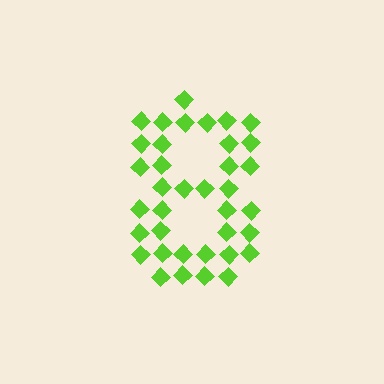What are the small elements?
The small elements are diamonds.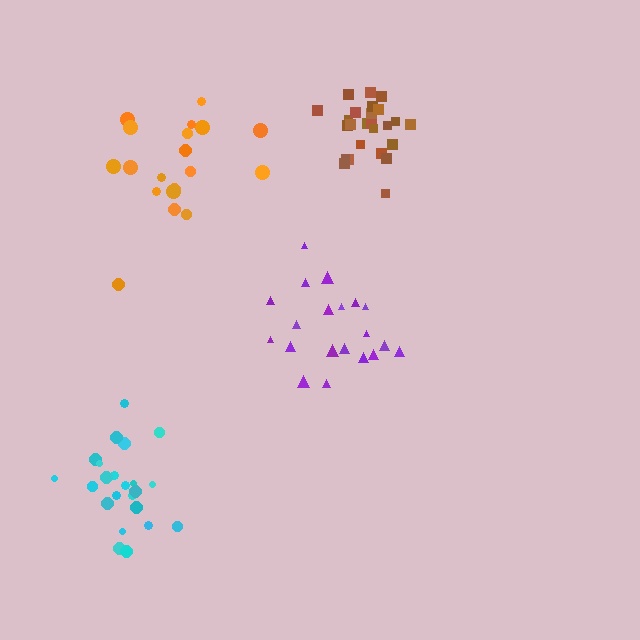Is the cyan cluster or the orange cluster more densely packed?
Cyan.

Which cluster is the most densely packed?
Brown.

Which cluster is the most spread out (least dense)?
Orange.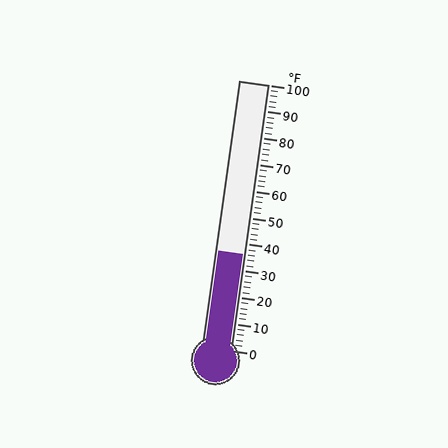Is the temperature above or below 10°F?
The temperature is above 10°F.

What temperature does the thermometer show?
The thermometer shows approximately 36°F.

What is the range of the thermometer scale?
The thermometer scale ranges from 0°F to 100°F.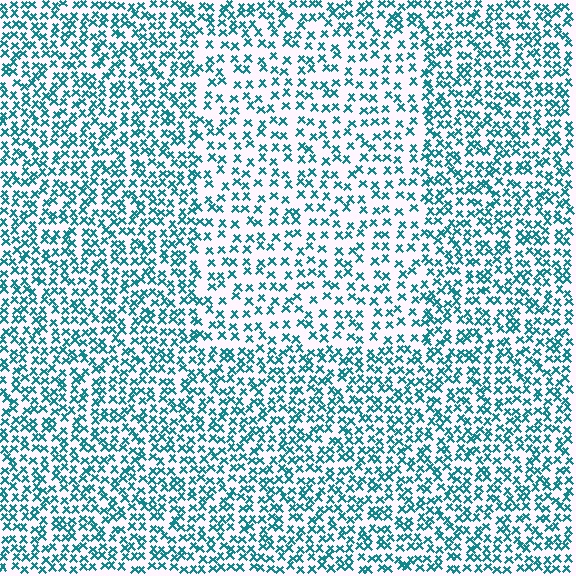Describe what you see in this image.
The image contains small teal elements arranged at two different densities. A rectangle-shaped region is visible where the elements are less densely packed than the surrounding area.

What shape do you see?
I see a rectangle.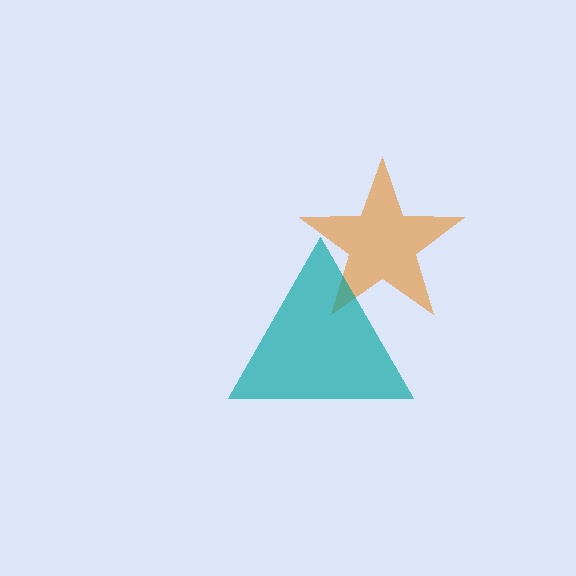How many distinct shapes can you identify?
There are 2 distinct shapes: an orange star, a teal triangle.